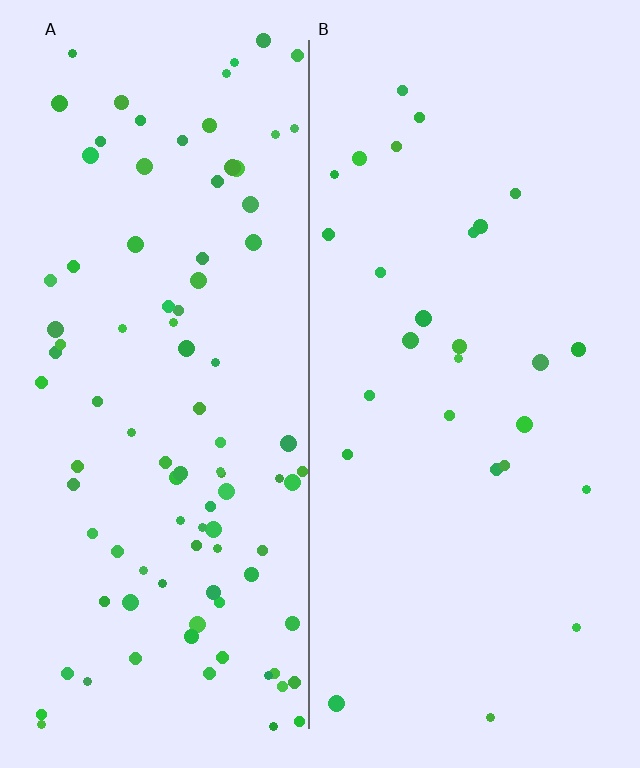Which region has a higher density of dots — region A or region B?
A (the left).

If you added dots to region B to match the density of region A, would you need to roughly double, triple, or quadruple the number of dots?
Approximately triple.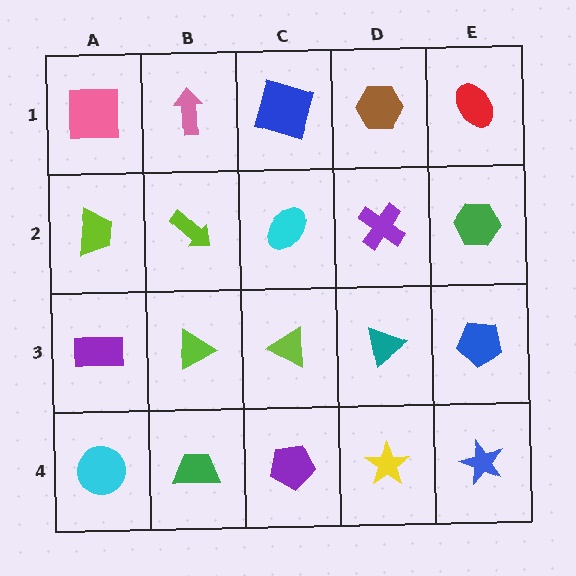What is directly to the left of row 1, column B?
A pink square.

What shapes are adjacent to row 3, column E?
A green hexagon (row 2, column E), a blue star (row 4, column E), a teal triangle (row 3, column D).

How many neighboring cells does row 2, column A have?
3.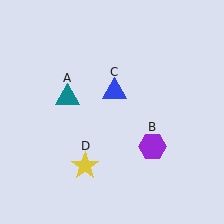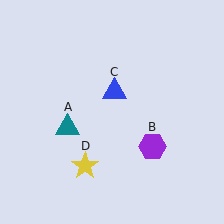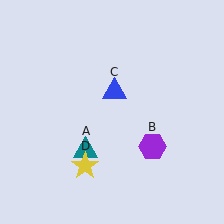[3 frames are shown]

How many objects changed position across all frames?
1 object changed position: teal triangle (object A).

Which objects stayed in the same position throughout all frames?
Purple hexagon (object B) and blue triangle (object C) and yellow star (object D) remained stationary.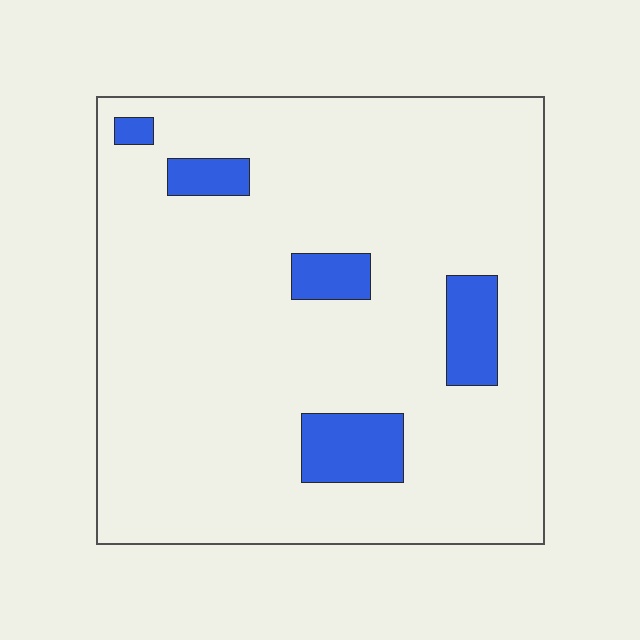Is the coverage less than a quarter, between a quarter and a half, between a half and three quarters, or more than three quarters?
Less than a quarter.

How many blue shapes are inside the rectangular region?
5.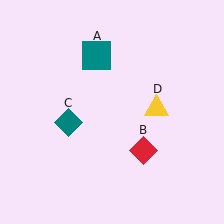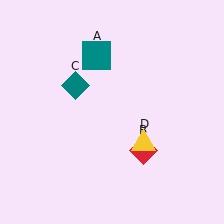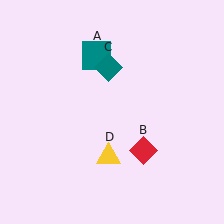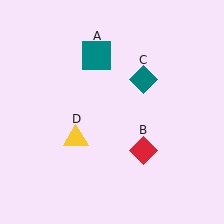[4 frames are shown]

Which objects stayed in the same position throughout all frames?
Teal square (object A) and red diamond (object B) remained stationary.